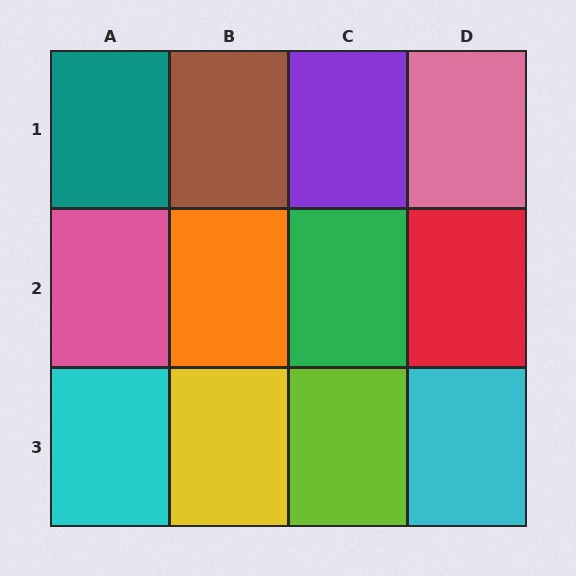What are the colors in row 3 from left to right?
Cyan, yellow, lime, cyan.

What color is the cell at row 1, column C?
Purple.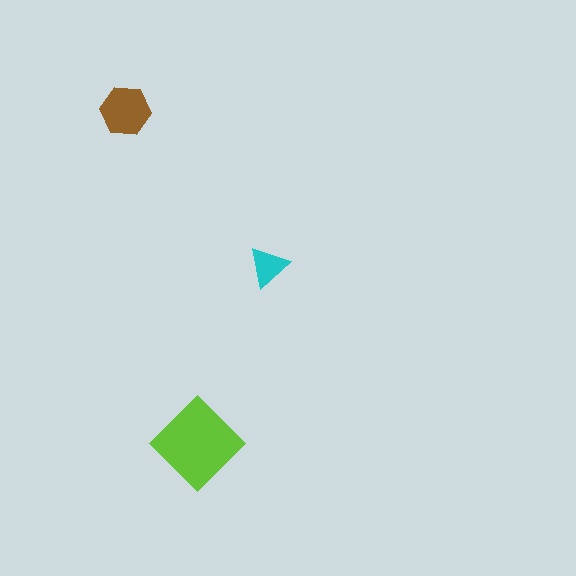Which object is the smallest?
The cyan triangle.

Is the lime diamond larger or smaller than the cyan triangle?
Larger.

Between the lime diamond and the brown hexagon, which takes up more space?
The lime diamond.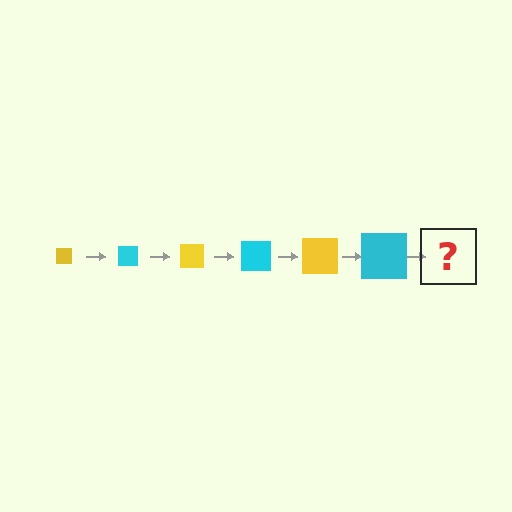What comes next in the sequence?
The next element should be a yellow square, larger than the previous one.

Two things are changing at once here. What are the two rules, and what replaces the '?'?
The two rules are that the square grows larger each step and the color cycles through yellow and cyan. The '?' should be a yellow square, larger than the previous one.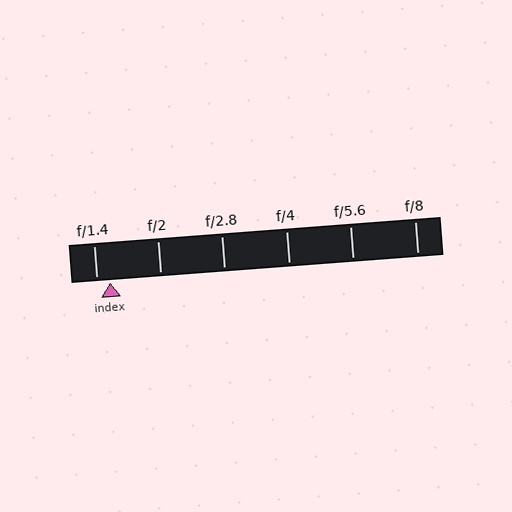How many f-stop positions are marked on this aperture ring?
There are 6 f-stop positions marked.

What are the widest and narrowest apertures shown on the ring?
The widest aperture shown is f/1.4 and the narrowest is f/8.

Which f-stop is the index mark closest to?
The index mark is closest to f/1.4.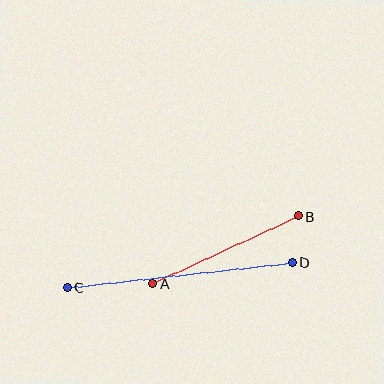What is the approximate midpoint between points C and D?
The midpoint is at approximately (180, 275) pixels.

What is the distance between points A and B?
The distance is approximately 160 pixels.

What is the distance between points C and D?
The distance is approximately 226 pixels.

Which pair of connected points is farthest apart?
Points C and D are farthest apart.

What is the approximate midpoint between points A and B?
The midpoint is at approximately (226, 250) pixels.